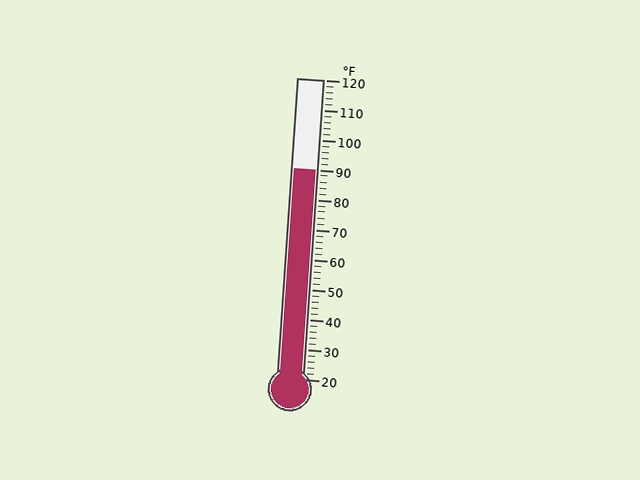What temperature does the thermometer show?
The thermometer shows approximately 90°F.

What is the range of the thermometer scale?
The thermometer scale ranges from 20°F to 120°F.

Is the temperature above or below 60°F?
The temperature is above 60°F.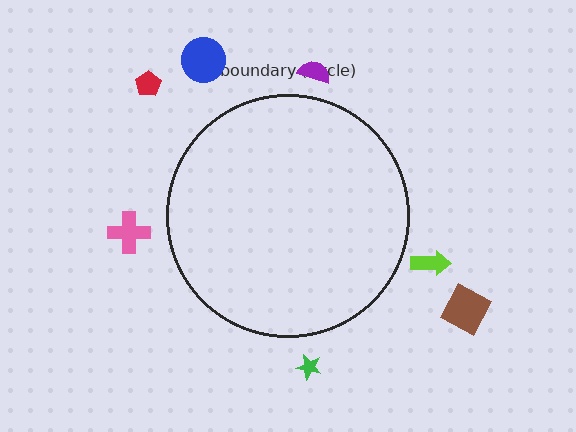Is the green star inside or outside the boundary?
Outside.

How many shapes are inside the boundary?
0 inside, 7 outside.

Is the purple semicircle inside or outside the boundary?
Outside.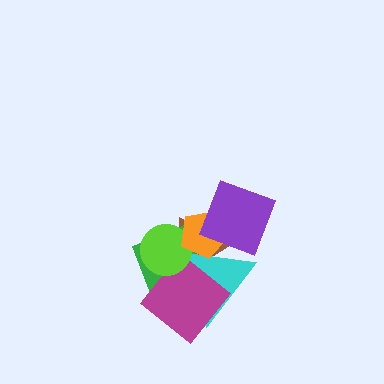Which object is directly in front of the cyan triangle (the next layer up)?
The magenta diamond is directly in front of the cyan triangle.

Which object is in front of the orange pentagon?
The purple diamond is in front of the orange pentagon.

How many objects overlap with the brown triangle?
6 objects overlap with the brown triangle.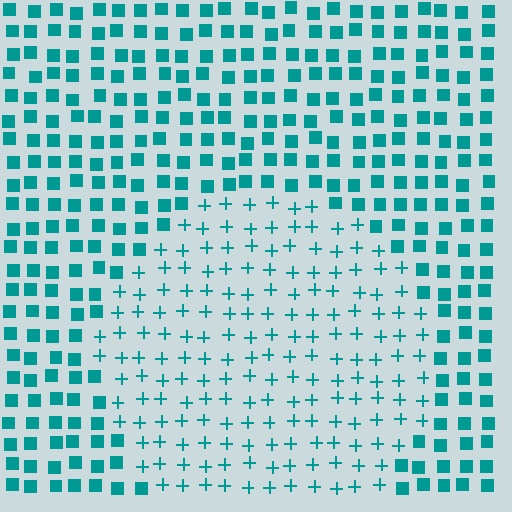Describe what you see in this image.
The image is filled with small teal elements arranged in a uniform grid. A circle-shaped region contains plus signs, while the surrounding area contains squares. The boundary is defined purely by the change in element shape.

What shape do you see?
I see a circle.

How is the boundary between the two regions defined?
The boundary is defined by a change in element shape: plus signs inside vs. squares outside. All elements share the same color and spacing.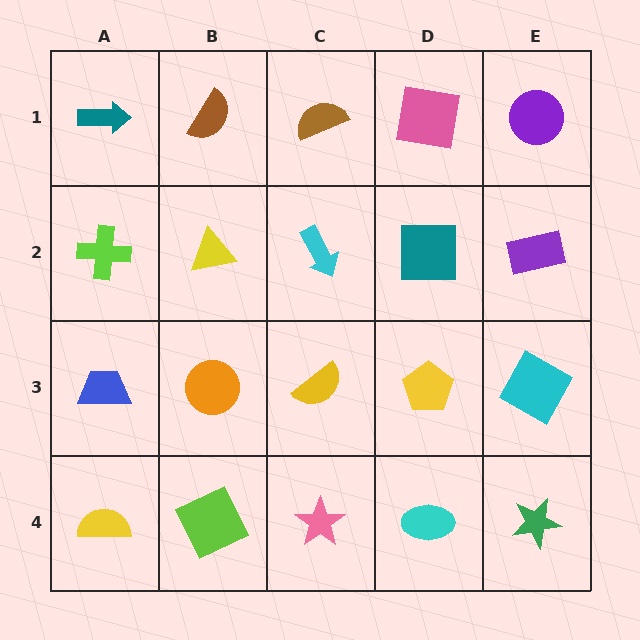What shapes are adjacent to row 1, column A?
A lime cross (row 2, column A), a brown semicircle (row 1, column B).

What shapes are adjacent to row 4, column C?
A yellow semicircle (row 3, column C), a lime square (row 4, column B), a cyan ellipse (row 4, column D).